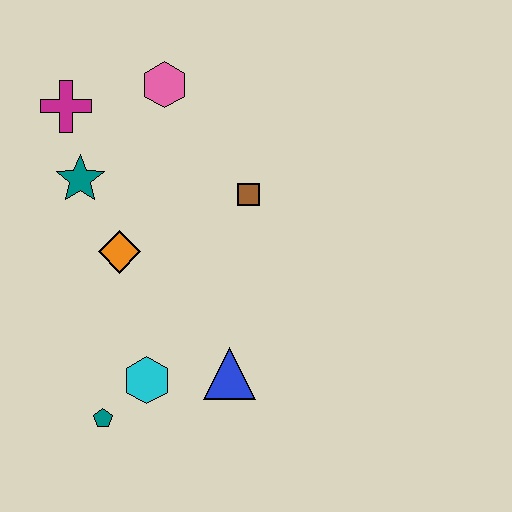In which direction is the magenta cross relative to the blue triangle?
The magenta cross is above the blue triangle.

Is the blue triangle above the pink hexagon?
No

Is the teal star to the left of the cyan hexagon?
Yes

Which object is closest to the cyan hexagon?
The teal pentagon is closest to the cyan hexagon.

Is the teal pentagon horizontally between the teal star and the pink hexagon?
Yes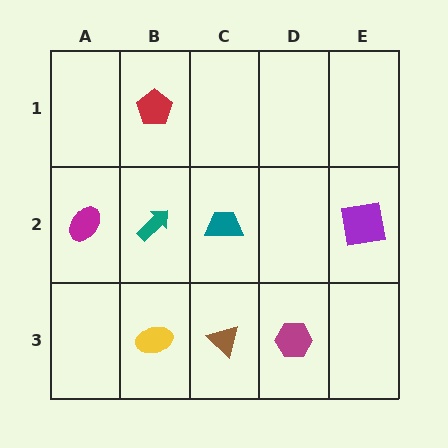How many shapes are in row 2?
4 shapes.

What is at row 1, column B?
A red pentagon.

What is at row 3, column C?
A brown triangle.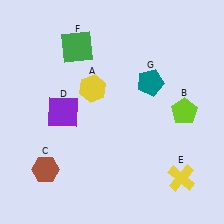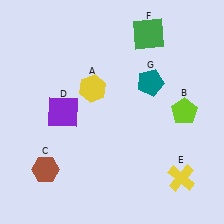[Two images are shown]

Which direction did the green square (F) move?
The green square (F) moved right.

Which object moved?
The green square (F) moved right.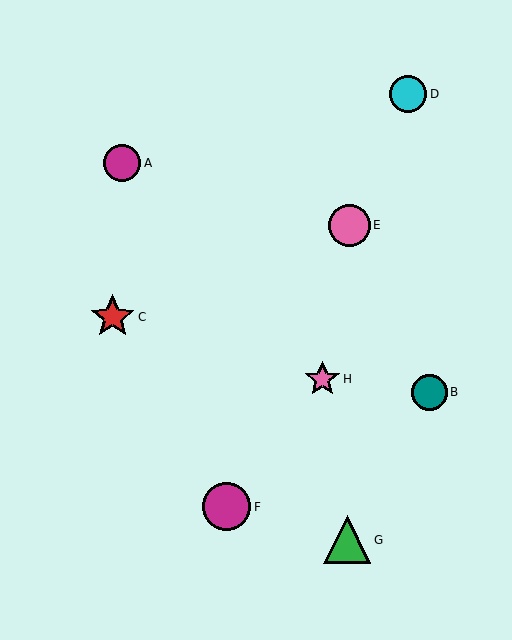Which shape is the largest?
The magenta circle (labeled F) is the largest.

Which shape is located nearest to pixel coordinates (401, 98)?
The cyan circle (labeled D) at (408, 94) is nearest to that location.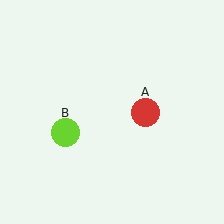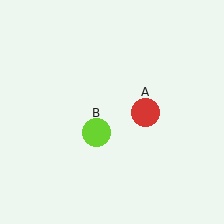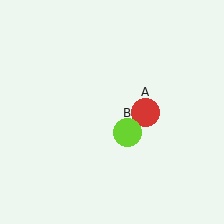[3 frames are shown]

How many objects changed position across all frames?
1 object changed position: lime circle (object B).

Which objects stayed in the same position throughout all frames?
Red circle (object A) remained stationary.